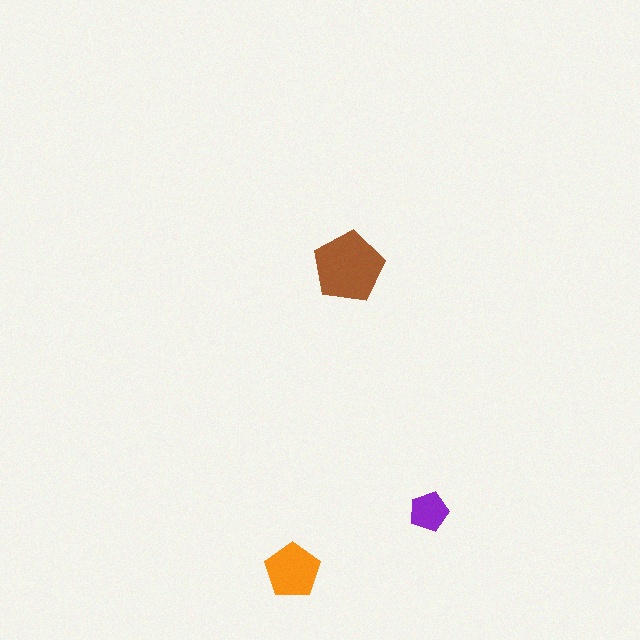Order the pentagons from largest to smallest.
the brown one, the orange one, the purple one.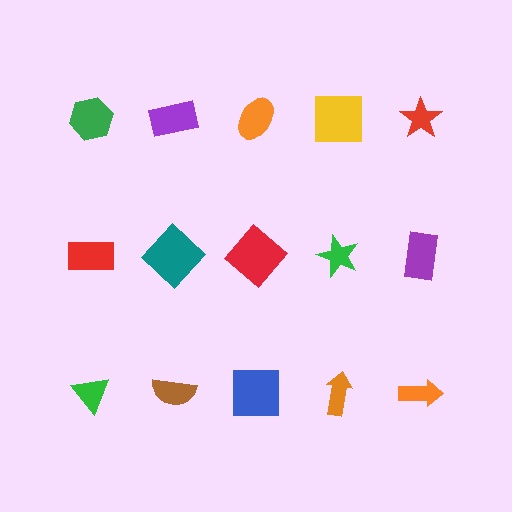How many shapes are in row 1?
5 shapes.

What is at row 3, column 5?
An orange arrow.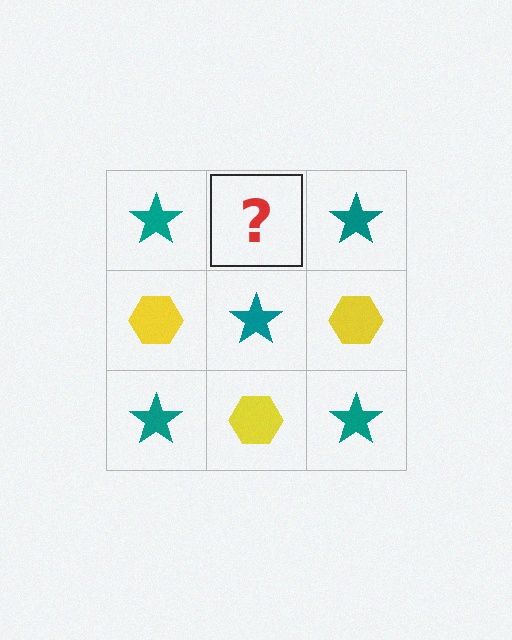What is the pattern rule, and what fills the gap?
The rule is that it alternates teal star and yellow hexagon in a checkerboard pattern. The gap should be filled with a yellow hexagon.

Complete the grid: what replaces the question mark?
The question mark should be replaced with a yellow hexagon.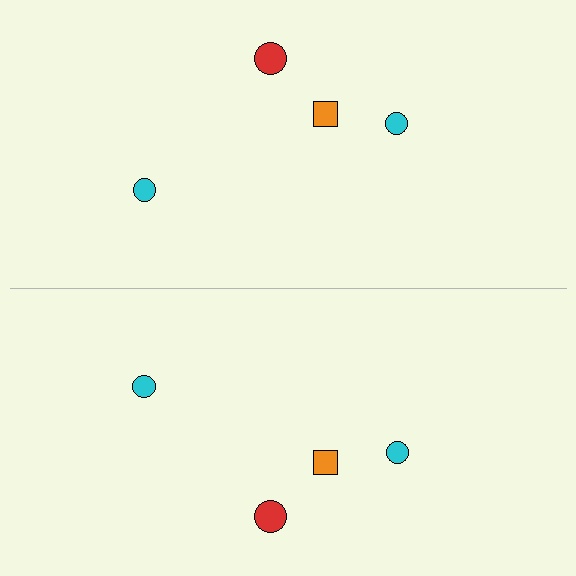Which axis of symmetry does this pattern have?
The pattern has a horizontal axis of symmetry running through the center of the image.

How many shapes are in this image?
There are 8 shapes in this image.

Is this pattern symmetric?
Yes, this pattern has bilateral (reflection) symmetry.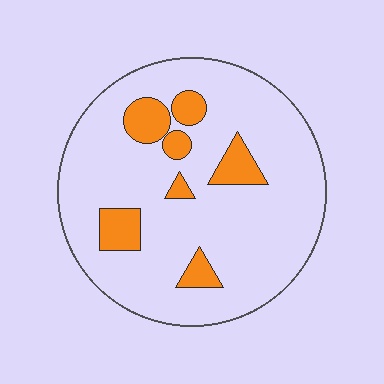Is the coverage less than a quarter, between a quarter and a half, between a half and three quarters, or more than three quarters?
Less than a quarter.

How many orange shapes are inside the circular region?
7.